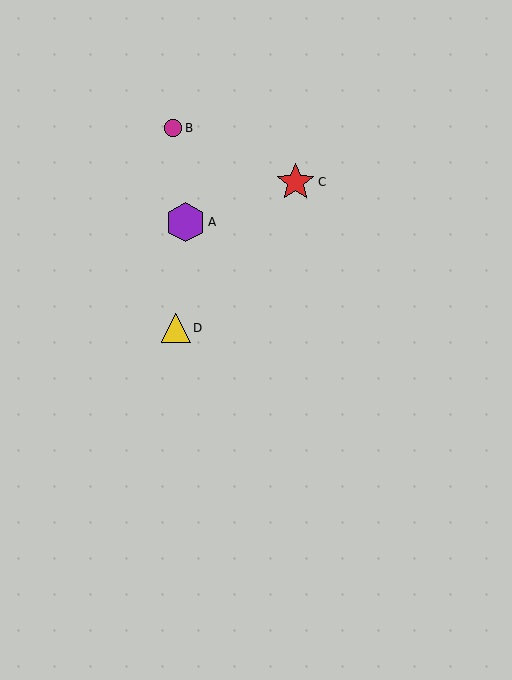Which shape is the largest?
The purple hexagon (labeled A) is the largest.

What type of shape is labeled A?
Shape A is a purple hexagon.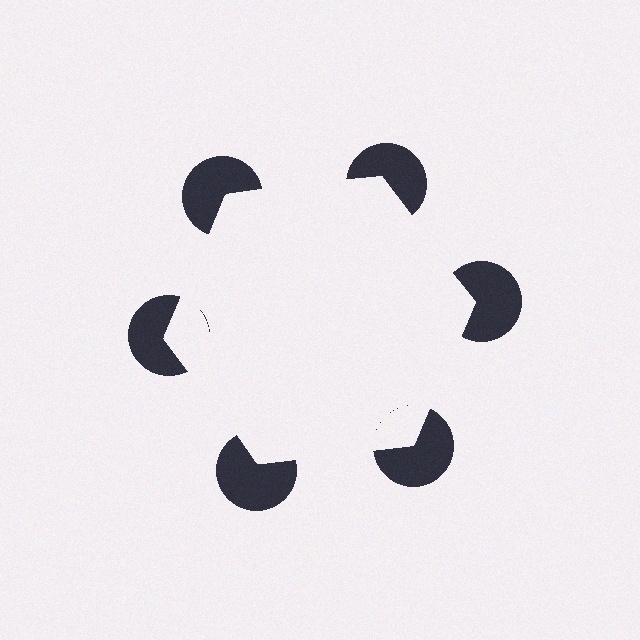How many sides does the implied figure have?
6 sides.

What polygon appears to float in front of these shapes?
An illusory hexagon — its edges are inferred from the aligned wedge cuts in the pac-man discs, not physically drawn.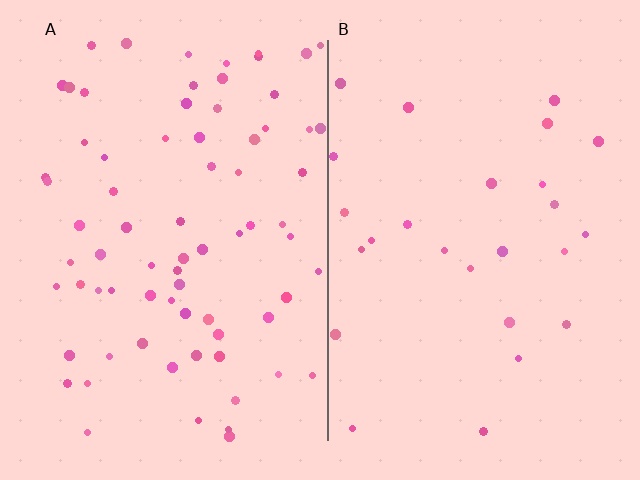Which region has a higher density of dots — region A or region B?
A (the left).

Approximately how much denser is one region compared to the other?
Approximately 2.8× — region A over region B.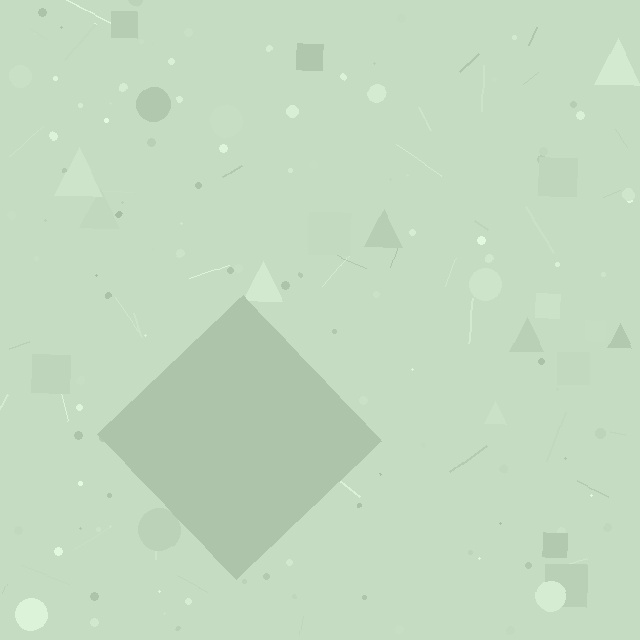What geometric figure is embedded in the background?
A diamond is embedded in the background.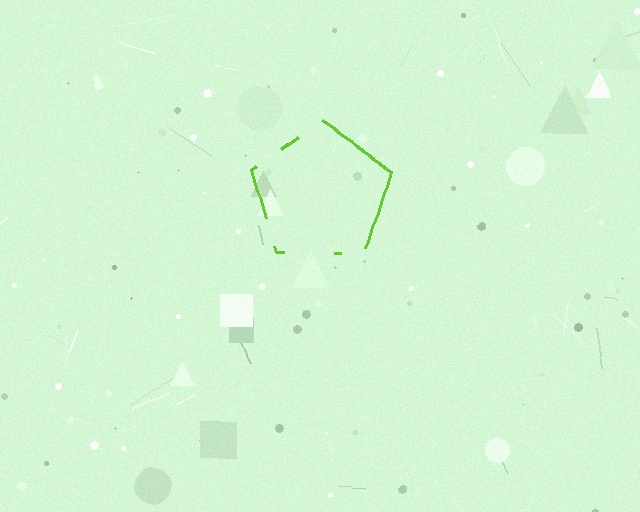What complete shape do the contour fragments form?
The contour fragments form a pentagon.